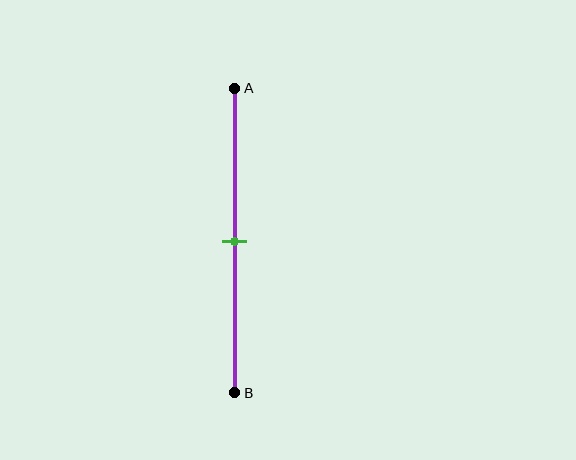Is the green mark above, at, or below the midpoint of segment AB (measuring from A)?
The green mark is approximately at the midpoint of segment AB.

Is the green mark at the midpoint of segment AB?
Yes, the mark is approximately at the midpoint.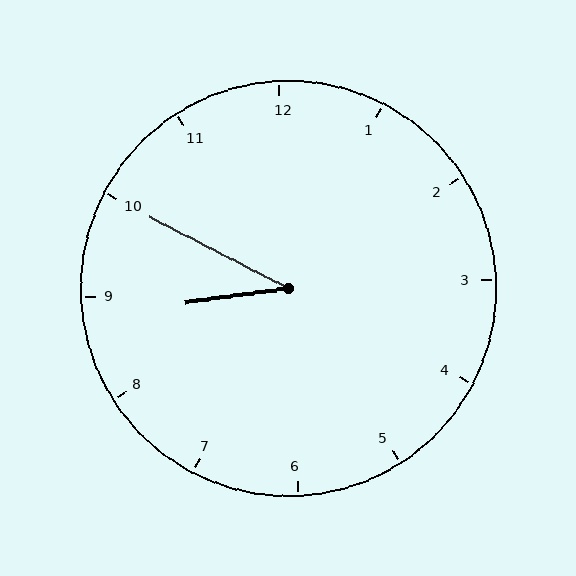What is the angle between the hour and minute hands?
Approximately 35 degrees.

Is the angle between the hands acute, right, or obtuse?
It is acute.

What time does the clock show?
8:50.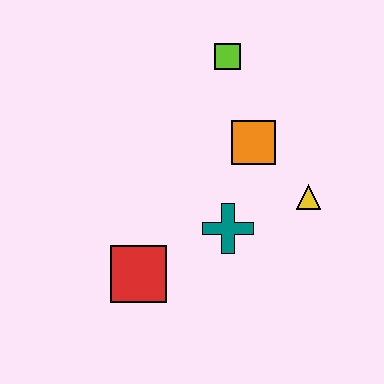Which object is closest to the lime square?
The orange square is closest to the lime square.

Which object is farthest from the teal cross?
The lime square is farthest from the teal cross.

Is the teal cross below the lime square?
Yes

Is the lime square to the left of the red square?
No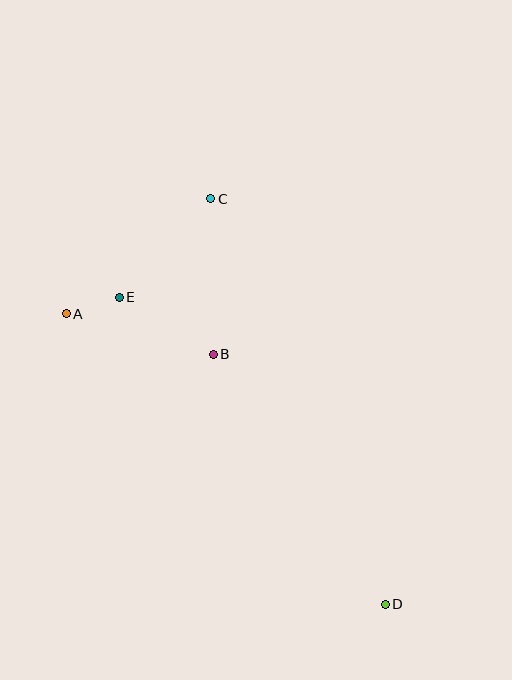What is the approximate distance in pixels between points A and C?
The distance between A and C is approximately 184 pixels.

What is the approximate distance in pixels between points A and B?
The distance between A and B is approximately 152 pixels.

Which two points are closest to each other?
Points A and E are closest to each other.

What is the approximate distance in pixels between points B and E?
The distance between B and E is approximately 110 pixels.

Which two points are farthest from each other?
Points C and D are farthest from each other.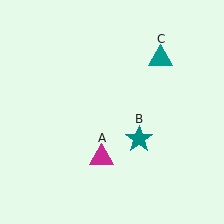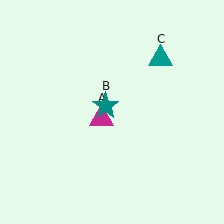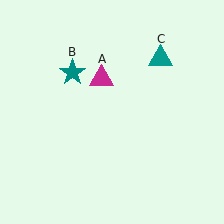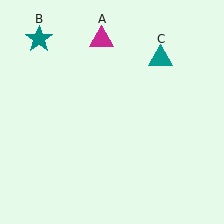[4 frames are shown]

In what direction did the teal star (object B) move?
The teal star (object B) moved up and to the left.